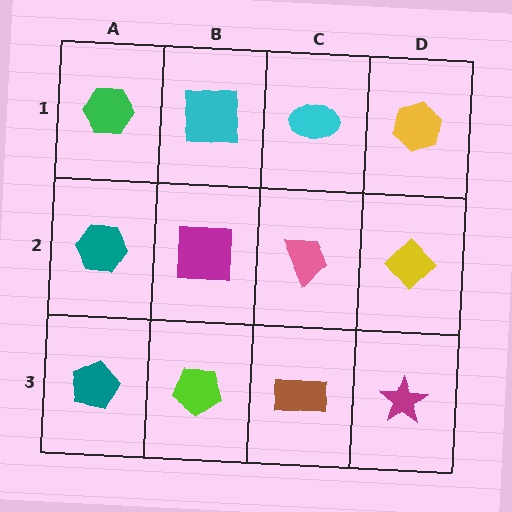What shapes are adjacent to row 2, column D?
A yellow hexagon (row 1, column D), a magenta star (row 3, column D), a pink trapezoid (row 2, column C).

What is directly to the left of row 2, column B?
A teal hexagon.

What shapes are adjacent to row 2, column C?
A cyan ellipse (row 1, column C), a brown rectangle (row 3, column C), a magenta square (row 2, column B), a yellow diamond (row 2, column D).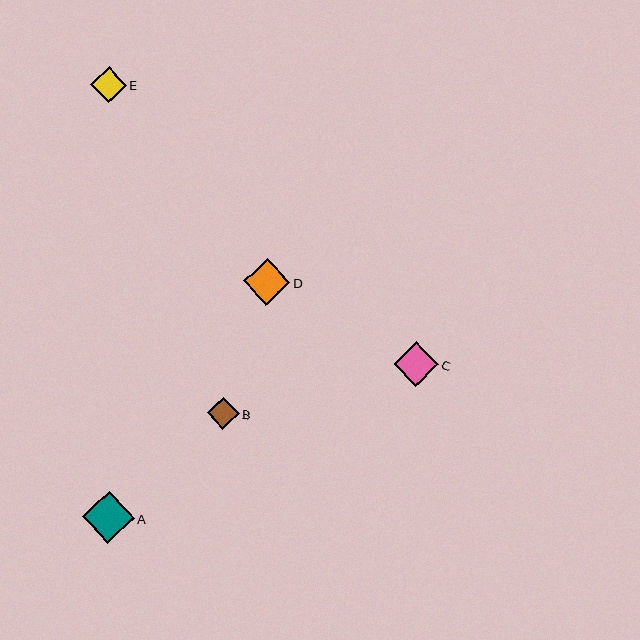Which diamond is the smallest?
Diamond B is the smallest with a size of approximately 32 pixels.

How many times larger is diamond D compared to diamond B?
Diamond D is approximately 1.4 times the size of diamond B.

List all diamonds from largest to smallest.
From largest to smallest: A, D, C, E, B.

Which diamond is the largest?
Diamond A is the largest with a size of approximately 51 pixels.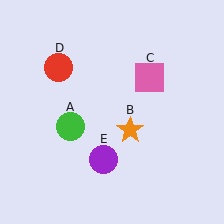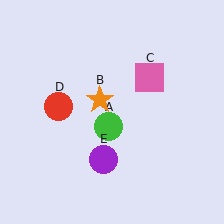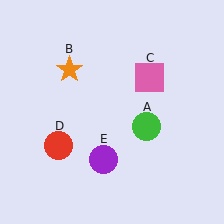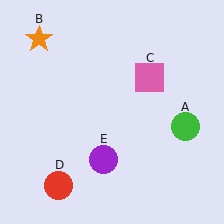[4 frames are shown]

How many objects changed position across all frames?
3 objects changed position: green circle (object A), orange star (object B), red circle (object D).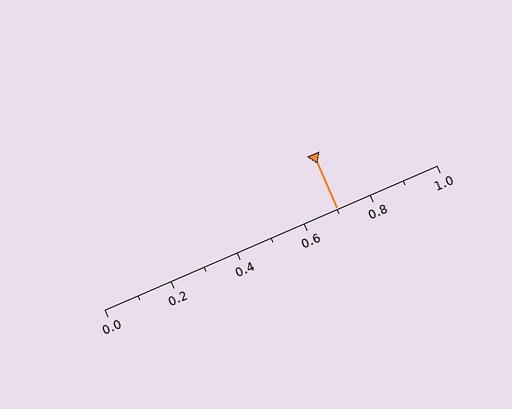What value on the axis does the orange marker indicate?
The marker indicates approximately 0.7.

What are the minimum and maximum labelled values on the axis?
The axis runs from 0.0 to 1.0.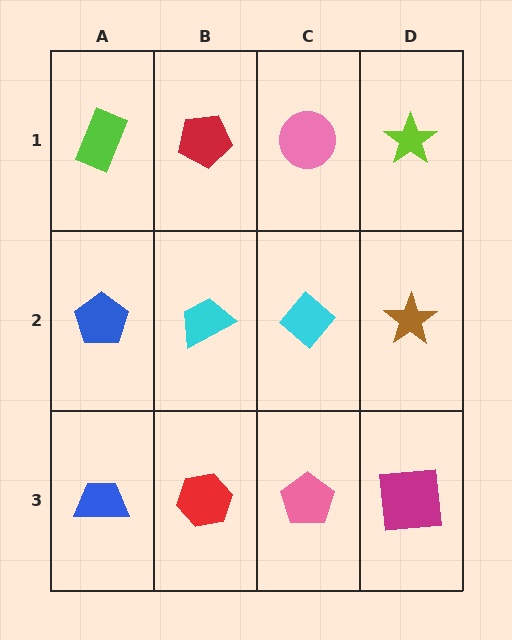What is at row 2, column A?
A blue pentagon.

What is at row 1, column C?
A pink circle.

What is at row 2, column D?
A brown star.